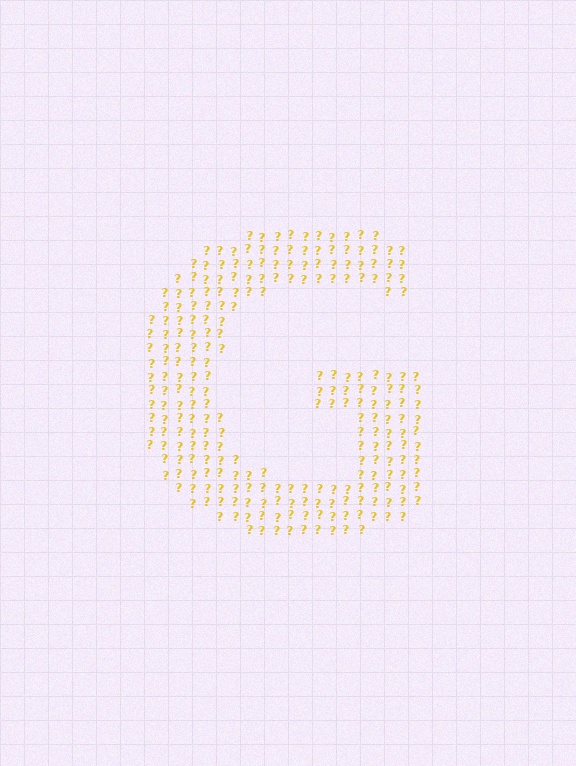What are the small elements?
The small elements are question marks.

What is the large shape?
The large shape is the letter G.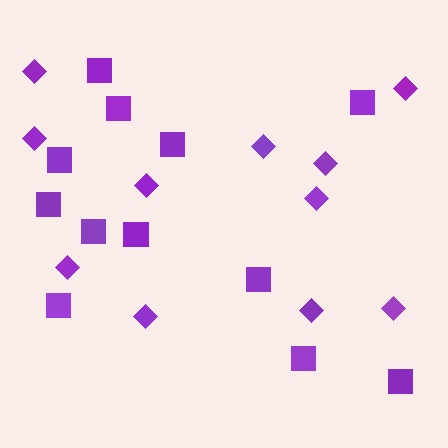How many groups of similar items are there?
There are 2 groups: one group of squares (12) and one group of diamonds (11).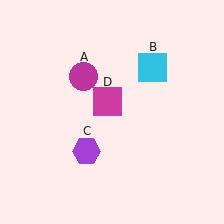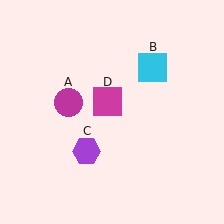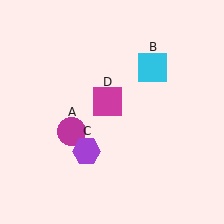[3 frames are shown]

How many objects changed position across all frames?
1 object changed position: magenta circle (object A).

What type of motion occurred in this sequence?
The magenta circle (object A) rotated counterclockwise around the center of the scene.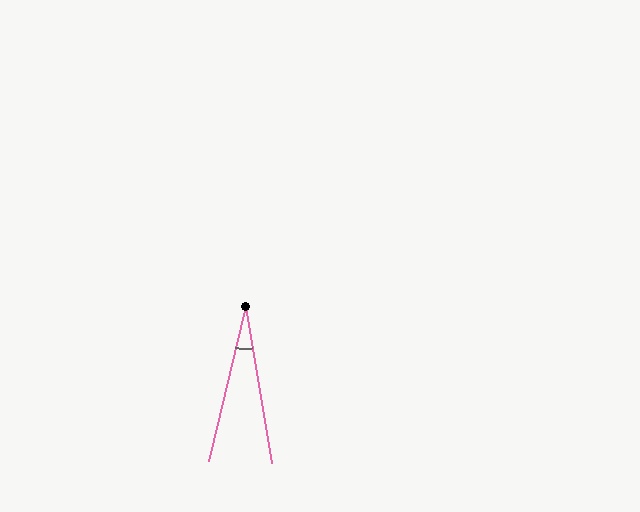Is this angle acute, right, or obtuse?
It is acute.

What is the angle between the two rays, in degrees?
Approximately 23 degrees.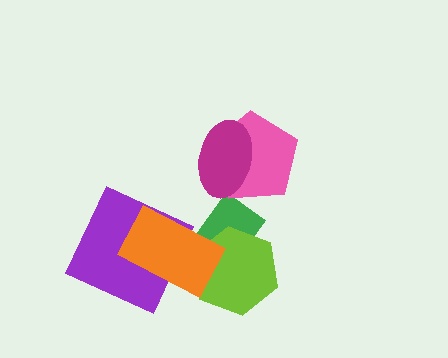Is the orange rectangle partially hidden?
No, no other shape covers it.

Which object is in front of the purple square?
The orange rectangle is in front of the purple square.